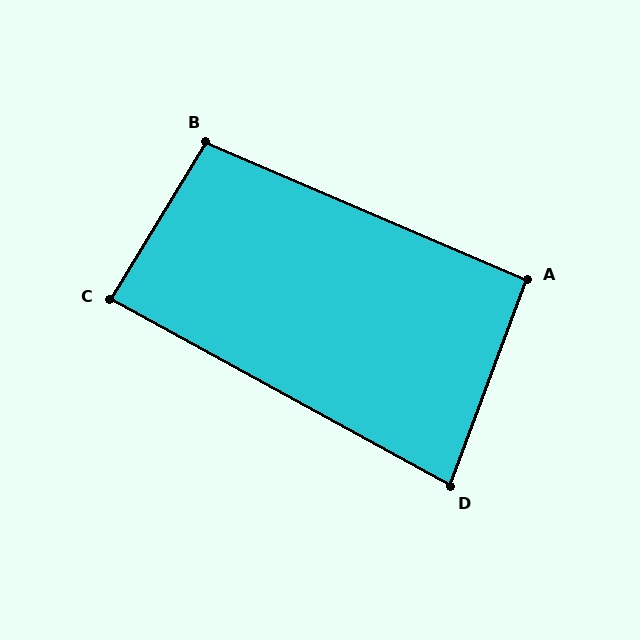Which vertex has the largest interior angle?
B, at approximately 98 degrees.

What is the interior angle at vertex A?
Approximately 93 degrees (approximately right).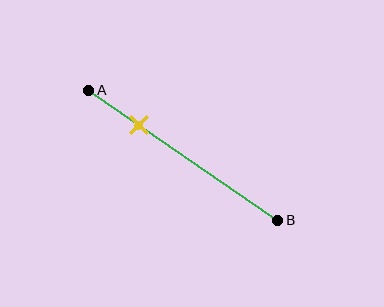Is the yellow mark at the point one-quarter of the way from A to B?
Yes, the mark is approximately at the one-quarter point.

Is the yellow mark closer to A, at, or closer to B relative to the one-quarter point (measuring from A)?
The yellow mark is approximately at the one-quarter point of segment AB.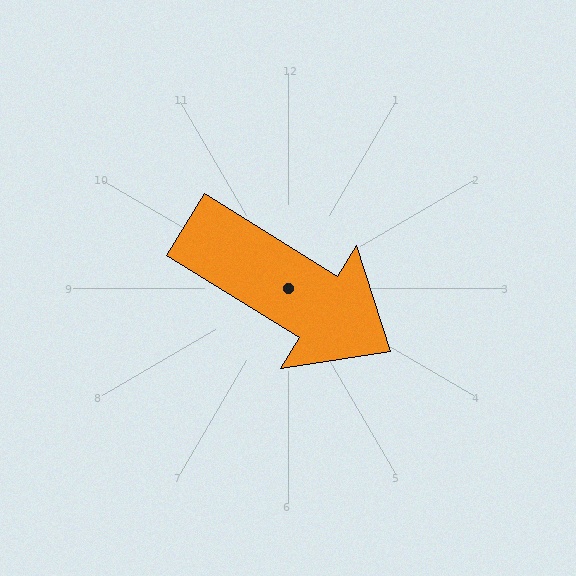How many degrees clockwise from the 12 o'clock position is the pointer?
Approximately 122 degrees.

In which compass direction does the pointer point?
Southeast.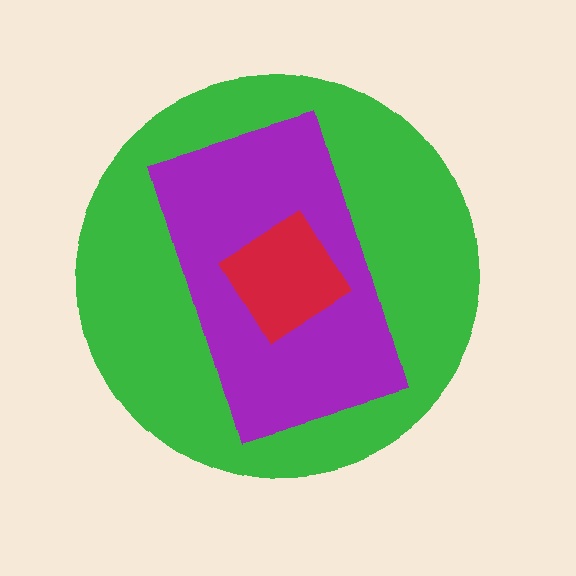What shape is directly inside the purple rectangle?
The red diamond.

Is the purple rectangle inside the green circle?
Yes.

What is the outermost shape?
The green circle.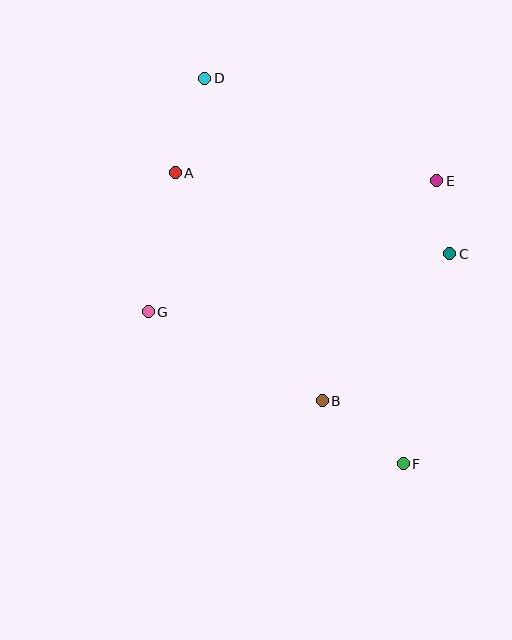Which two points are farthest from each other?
Points D and F are farthest from each other.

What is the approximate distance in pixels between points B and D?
The distance between B and D is approximately 343 pixels.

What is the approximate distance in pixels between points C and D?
The distance between C and D is approximately 301 pixels.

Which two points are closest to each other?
Points C and E are closest to each other.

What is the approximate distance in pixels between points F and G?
The distance between F and G is approximately 297 pixels.